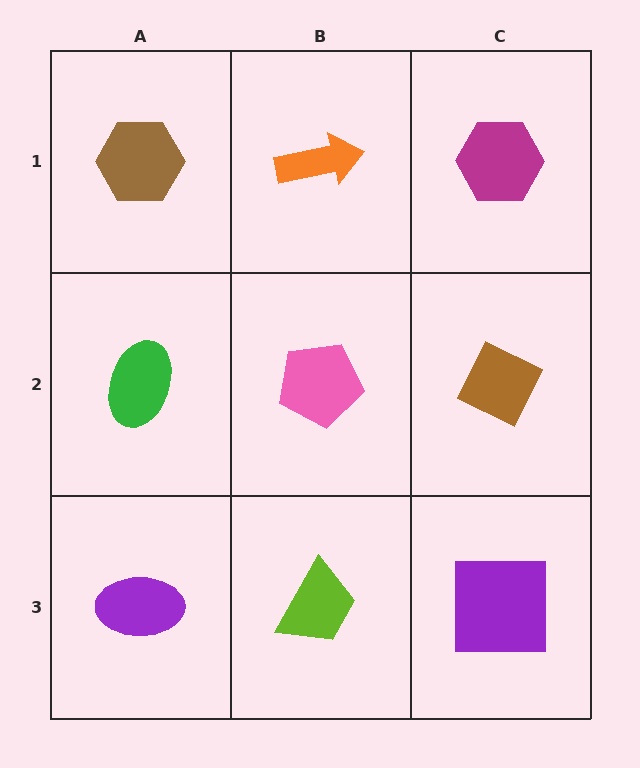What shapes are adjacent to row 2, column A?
A brown hexagon (row 1, column A), a purple ellipse (row 3, column A), a pink pentagon (row 2, column B).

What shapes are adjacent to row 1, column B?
A pink pentagon (row 2, column B), a brown hexagon (row 1, column A), a magenta hexagon (row 1, column C).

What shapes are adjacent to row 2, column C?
A magenta hexagon (row 1, column C), a purple square (row 3, column C), a pink pentagon (row 2, column B).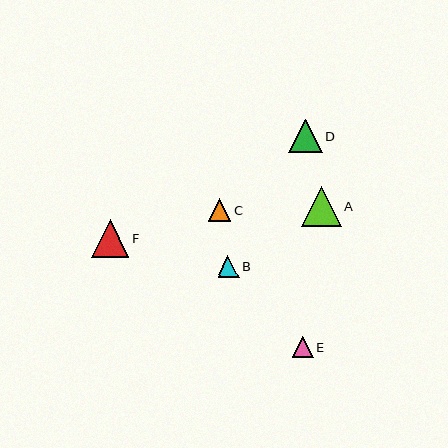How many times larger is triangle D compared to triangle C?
Triangle D is approximately 1.5 times the size of triangle C.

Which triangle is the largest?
Triangle A is the largest with a size of approximately 40 pixels.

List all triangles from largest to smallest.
From largest to smallest: A, F, D, C, B, E.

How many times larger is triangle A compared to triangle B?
Triangle A is approximately 1.9 times the size of triangle B.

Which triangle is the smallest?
Triangle E is the smallest with a size of approximately 20 pixels.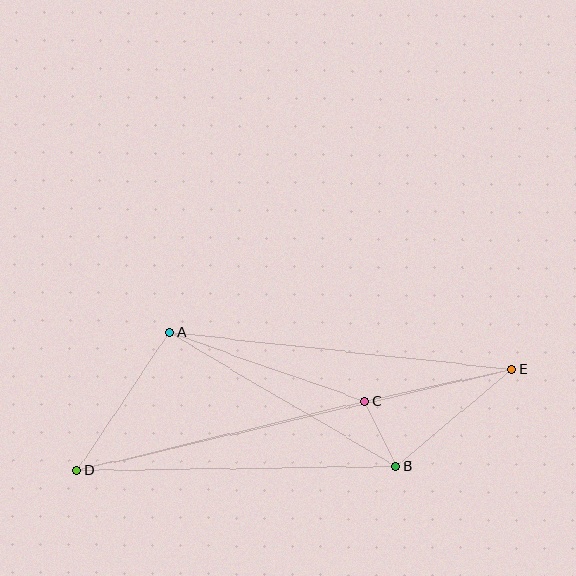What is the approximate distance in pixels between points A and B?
The distance between A and B is approximately 264 pixels.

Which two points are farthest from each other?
Points D and E are farthest from each other.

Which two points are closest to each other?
Points B and C are closest to each other.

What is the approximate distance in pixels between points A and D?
The distance between A and D is approximately 166 pixels.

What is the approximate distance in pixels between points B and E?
The distance between B and E is approximately 151 pixels.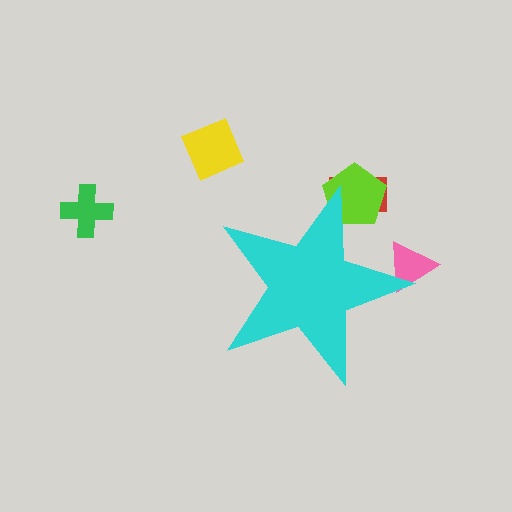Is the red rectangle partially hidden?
Yes, the red rectangle is partially hidden behind the cyan star.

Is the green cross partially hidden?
No, the green cross is fully visible.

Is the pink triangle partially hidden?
Yes, the pink triangle is partially hidden behind the cyan star.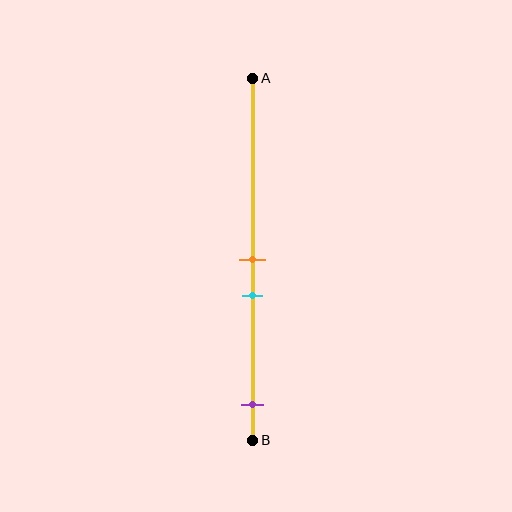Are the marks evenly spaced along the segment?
No, the marks are not evenly spaced.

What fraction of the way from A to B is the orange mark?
The orange mark is approximately 50% (0.5) of the way from A to B.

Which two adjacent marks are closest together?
The orange and cyan marks are the closest adjacent pair.